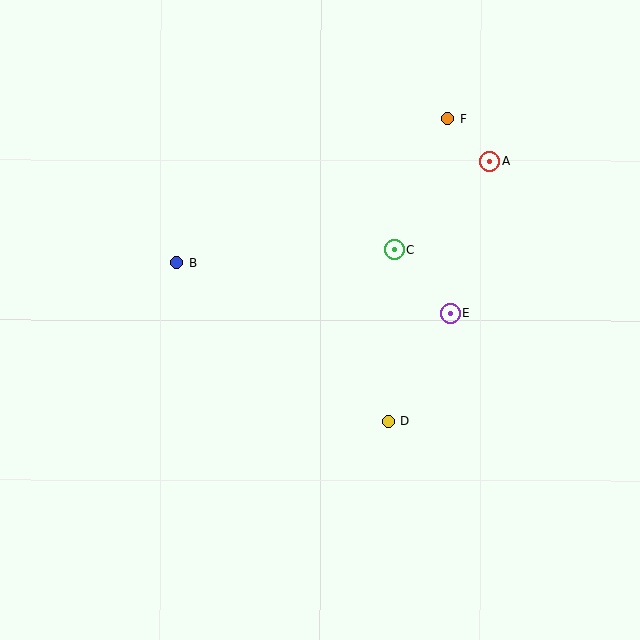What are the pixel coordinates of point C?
Point C is at (394, 250).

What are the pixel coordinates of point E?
Point E is at (450, 313).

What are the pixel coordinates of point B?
Point B is at (177, 263).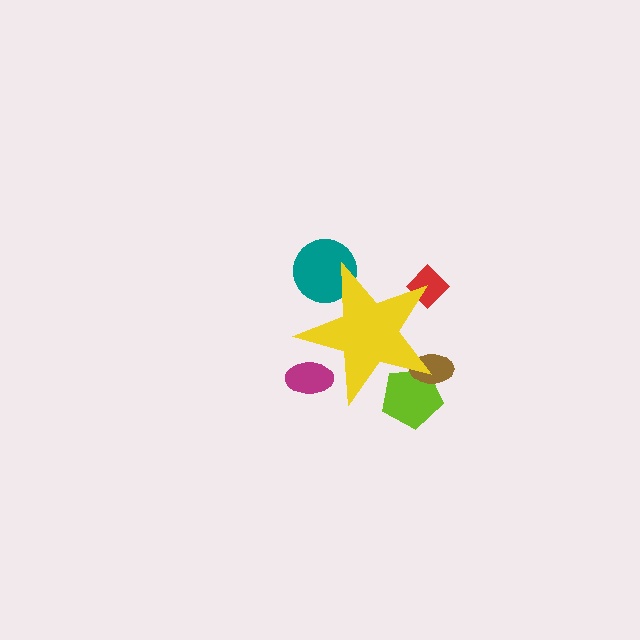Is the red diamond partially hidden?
Yes, the red diamond is partially hidden behind the yellow star.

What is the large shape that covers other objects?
A yellow star.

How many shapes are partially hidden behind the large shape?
5 shapes are partially hidden.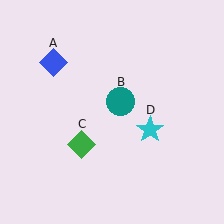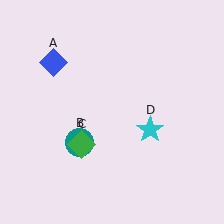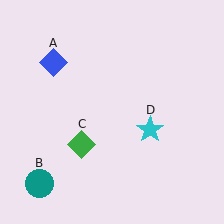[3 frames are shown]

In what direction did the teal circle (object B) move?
The teal circle (object B) moved down and to the left.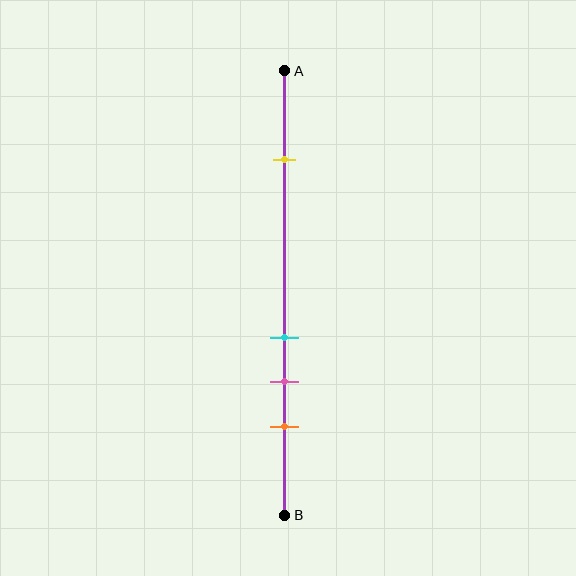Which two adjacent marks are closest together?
The cyan and pink marks are the closest adjacent pair.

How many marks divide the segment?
There are 4 marks dividing the segment.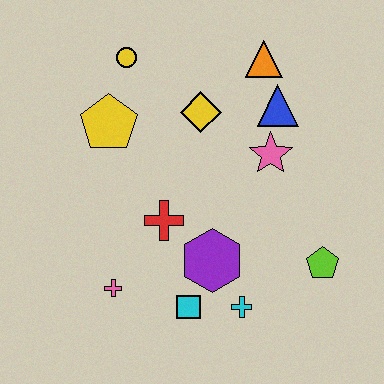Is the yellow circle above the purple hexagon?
Yes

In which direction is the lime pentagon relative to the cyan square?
The lime pentagon is to the right of the cyan square.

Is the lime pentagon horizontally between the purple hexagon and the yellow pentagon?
No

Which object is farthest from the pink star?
The pink cross is farthest from the pink star.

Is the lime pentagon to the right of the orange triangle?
Yes